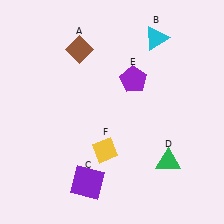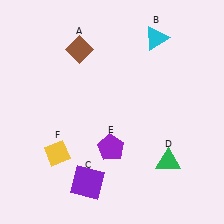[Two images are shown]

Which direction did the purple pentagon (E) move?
The purple pentagon (E) moved down.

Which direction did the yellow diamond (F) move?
The yellow diamond (F) moved left.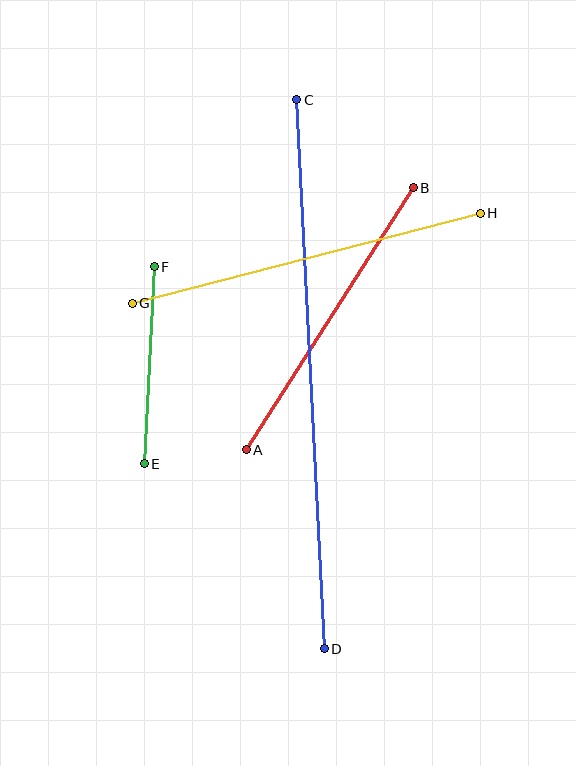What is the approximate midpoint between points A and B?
The midpoint is at approximately (330, 319) pixels.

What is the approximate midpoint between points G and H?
The midpoint is at approximately (306, 258) pixels.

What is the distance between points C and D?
The distance is approximately 549 pixels.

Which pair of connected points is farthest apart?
Points C and D are farthest apart.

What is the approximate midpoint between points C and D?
The midpoint is at approximately (310, 374) pixels.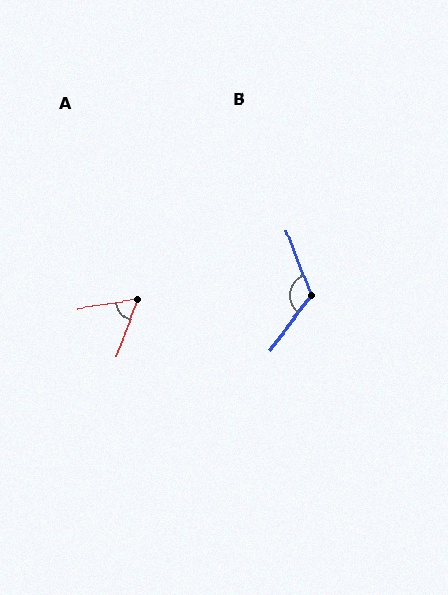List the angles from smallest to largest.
A (61°), B (122°).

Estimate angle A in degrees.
Approximately 61 degrees.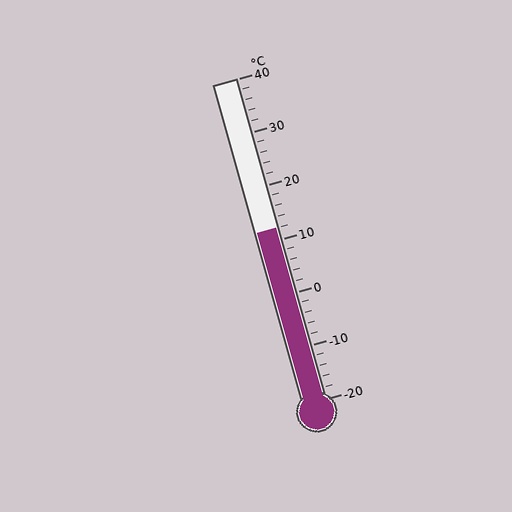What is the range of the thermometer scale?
The thermometer scale ranges from -20°C to 40°C.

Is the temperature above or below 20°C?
The temperature is below 20°C.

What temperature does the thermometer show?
The thermometer shows approximately 12°C.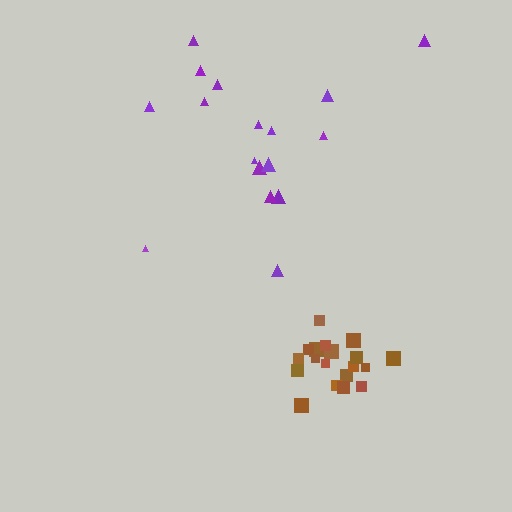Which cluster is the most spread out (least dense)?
Purple.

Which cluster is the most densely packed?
Brown.